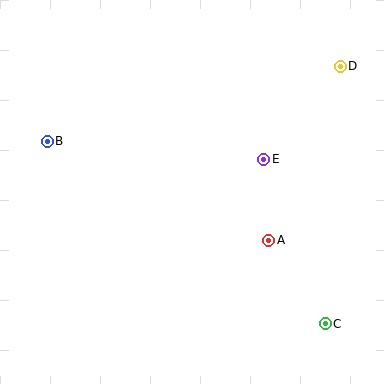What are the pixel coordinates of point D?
Point D is at (340, 66).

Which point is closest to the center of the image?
Point E at (264, 159) is closest to the center.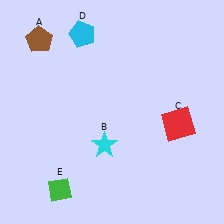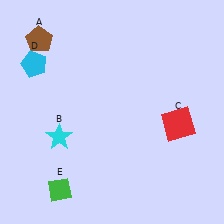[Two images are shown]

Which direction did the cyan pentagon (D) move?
The cyan pentagon (D) moved left.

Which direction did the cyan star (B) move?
The cyan star (B) moved left.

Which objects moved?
The objects that moved are: the cyan star (B), the cyan pentagon (D).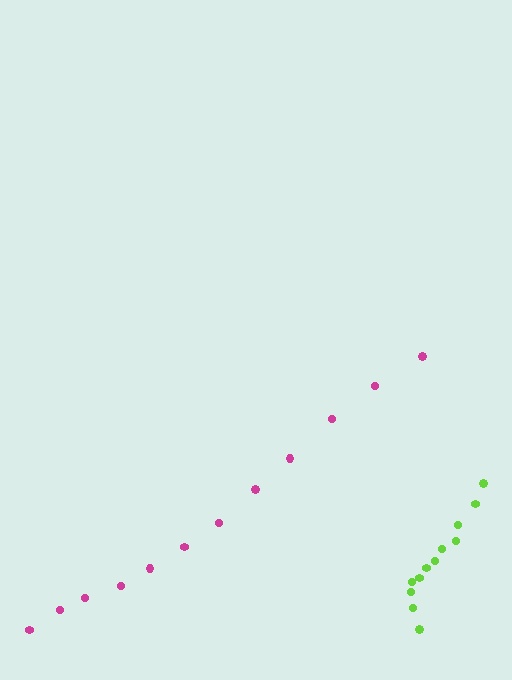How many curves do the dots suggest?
There are 2 distinct paths.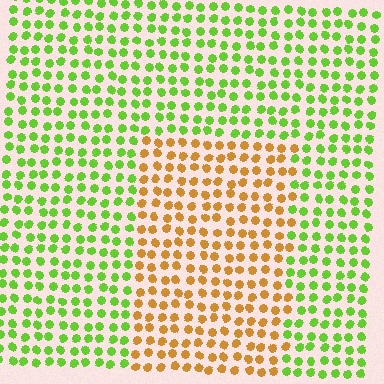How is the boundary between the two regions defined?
The boundary is defined purely by a slight shift in hue (about 65 degrees). Spacing, size, and orientation are identical on both sides.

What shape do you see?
I see a rectangle.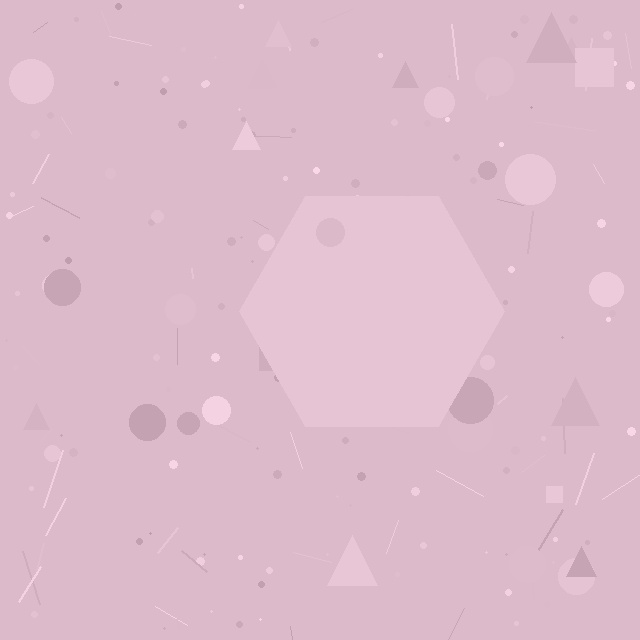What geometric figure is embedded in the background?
A hexagon is embedded in the background.